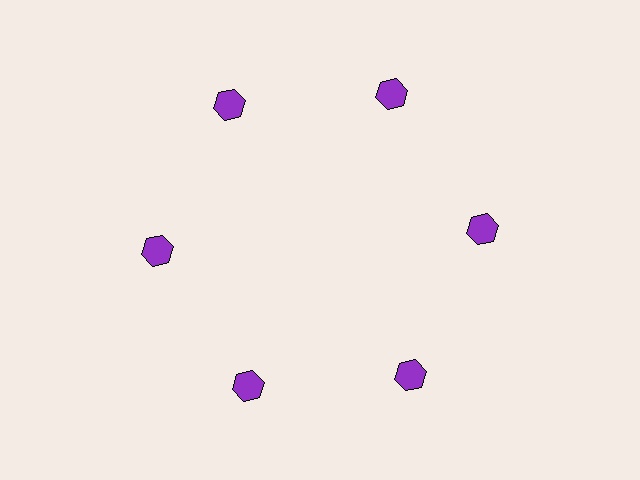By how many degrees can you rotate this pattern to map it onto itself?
The pattern maps onto itself every 60 degrees of rotation.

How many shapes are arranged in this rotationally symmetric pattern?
There are 6 shapes, arranged in 6 groups of 1.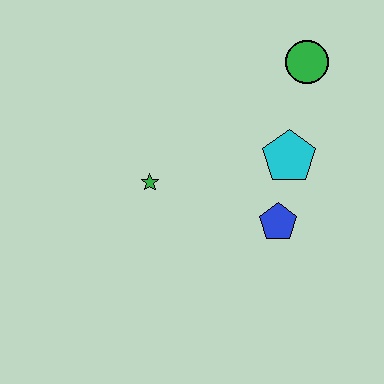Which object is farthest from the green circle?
The green star is farthest from the green circle.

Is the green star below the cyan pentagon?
Yes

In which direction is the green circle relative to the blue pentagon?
The green circle is above the blue pentagon.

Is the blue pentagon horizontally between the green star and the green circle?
Yes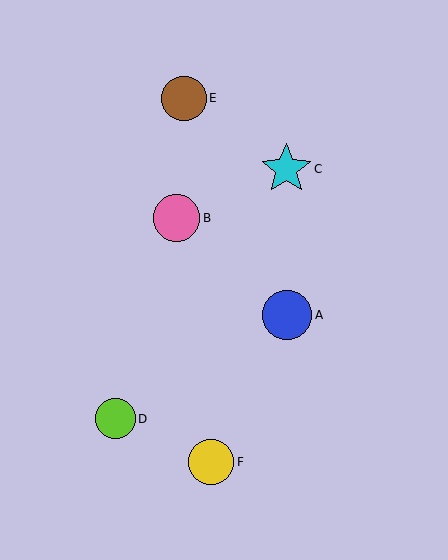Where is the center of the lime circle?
The center of the lime circle is at (115, 419).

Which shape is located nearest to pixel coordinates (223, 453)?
The yellow circle (labeled F) at (211, 462) is nearest to that location.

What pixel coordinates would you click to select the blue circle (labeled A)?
Click at (287, 315) to select the blue circle A.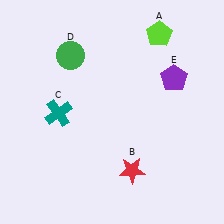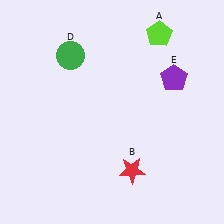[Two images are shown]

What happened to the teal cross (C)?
The teal cross (C) was removed in Image 2. It was in the bottom-left area of Image 1.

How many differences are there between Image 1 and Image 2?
There is 1 difference between the two images.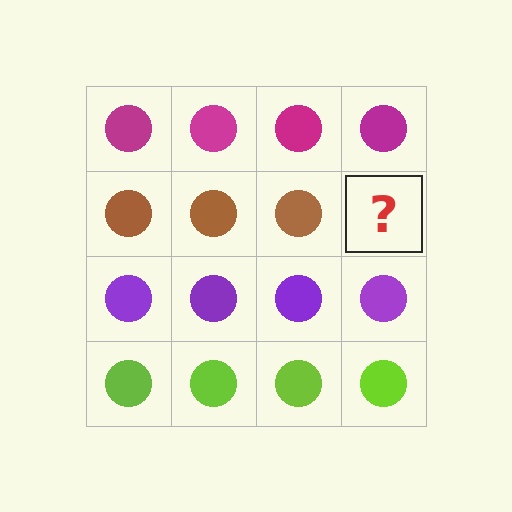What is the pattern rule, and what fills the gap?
The rule is that each row has a consistent color. The gap should be filled with a brown circle.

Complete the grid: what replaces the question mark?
The question mark should be replaced with a brown circle.